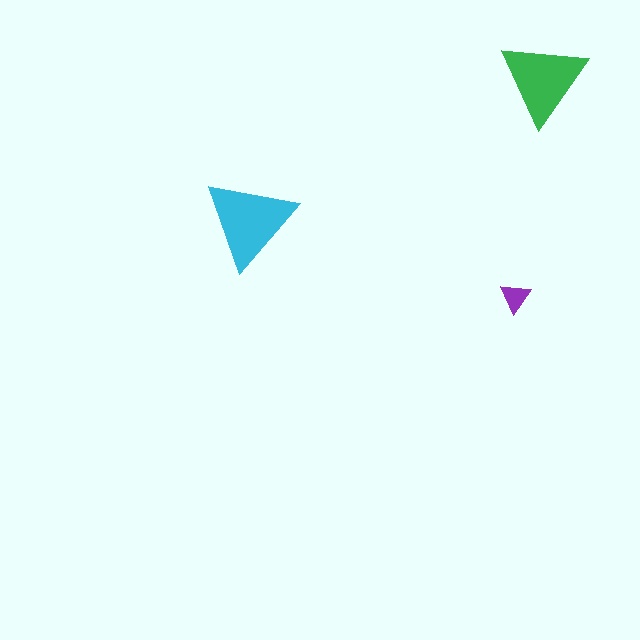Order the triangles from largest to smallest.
the cyan one, the green one, the purple one.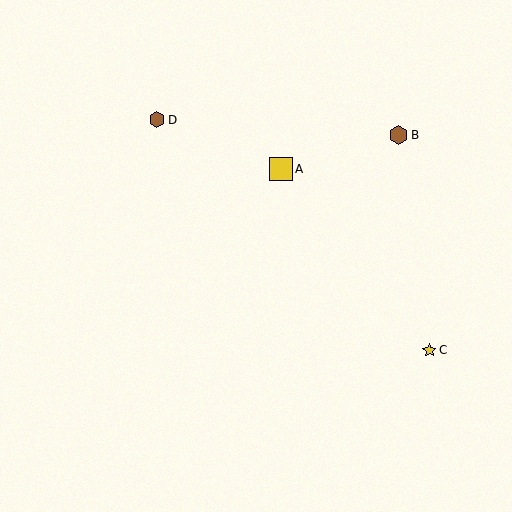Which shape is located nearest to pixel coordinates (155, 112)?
The brown hexagon (labeled D) at (157, 120) is nearest to that location.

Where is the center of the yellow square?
The center of the yellow square is at (281, 169).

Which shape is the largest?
The yellow square (labeled A) is the largest.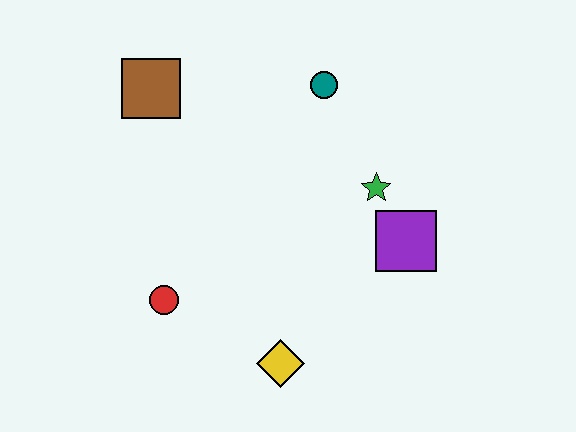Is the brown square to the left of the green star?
Yes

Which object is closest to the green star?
The purple square is closest to the green star.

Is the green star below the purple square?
No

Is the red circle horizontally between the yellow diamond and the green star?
No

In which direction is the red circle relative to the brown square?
The red circle is below the brown square.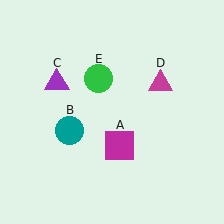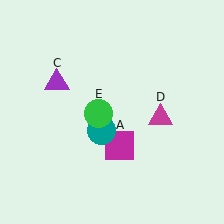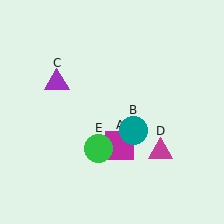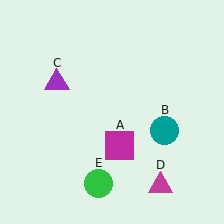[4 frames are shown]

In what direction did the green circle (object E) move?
The green circle (object E) moved down.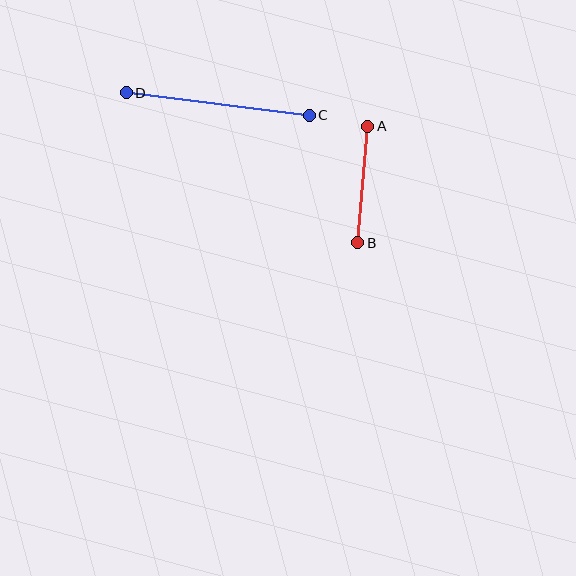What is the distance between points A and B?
The distance is approximately 117 pixels.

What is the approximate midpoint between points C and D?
The midpoint is at approximately (218, 104) pixels.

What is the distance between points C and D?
The distance is approximately 185 pixels.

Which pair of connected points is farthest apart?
Points C and D are farthest apart.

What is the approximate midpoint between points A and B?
The midpoint is at approximately (363, 184) pixels.